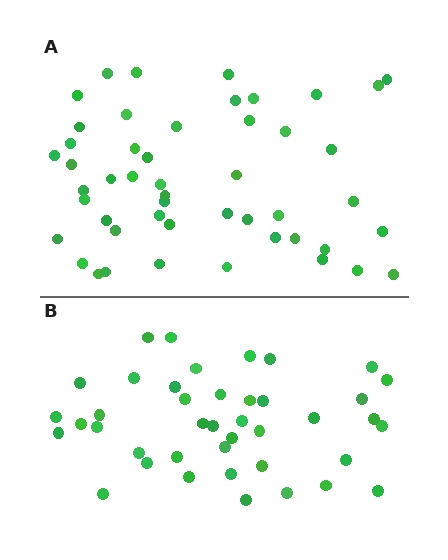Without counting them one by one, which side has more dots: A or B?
Region A (the top region) has more dots.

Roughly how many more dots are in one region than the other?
Region A has roughly 8 or so more dots than region B.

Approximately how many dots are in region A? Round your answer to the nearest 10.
About 50 dots. (The exact count is 49, which rounds to 50.)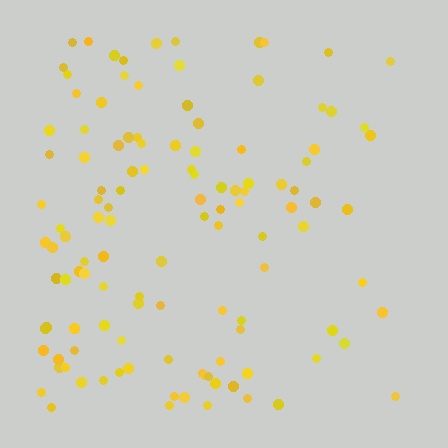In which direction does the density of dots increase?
From right to left, with the left side densest.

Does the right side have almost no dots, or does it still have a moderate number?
Still a moderate number, just noticeably fewer than the left.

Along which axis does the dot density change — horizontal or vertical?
Horizontal.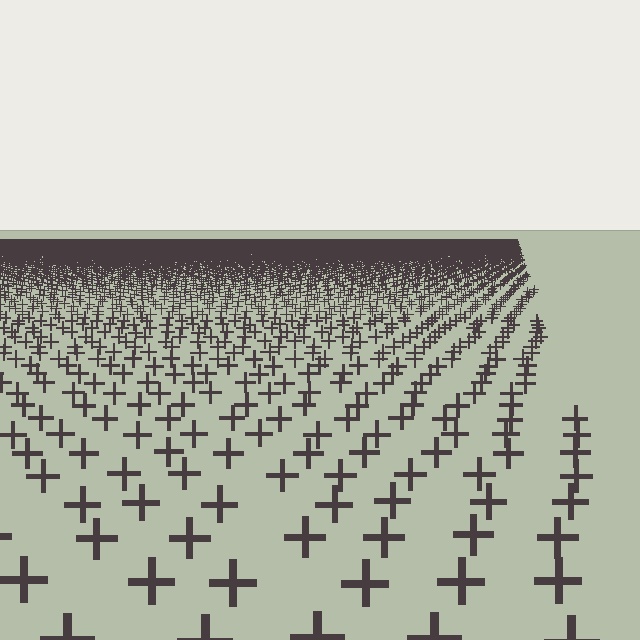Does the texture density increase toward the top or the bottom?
Density increases toward the top.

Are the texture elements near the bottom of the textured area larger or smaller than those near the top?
Larger. Near the bottom, elements are closer to the viewer and appear at a bigger on-screen size.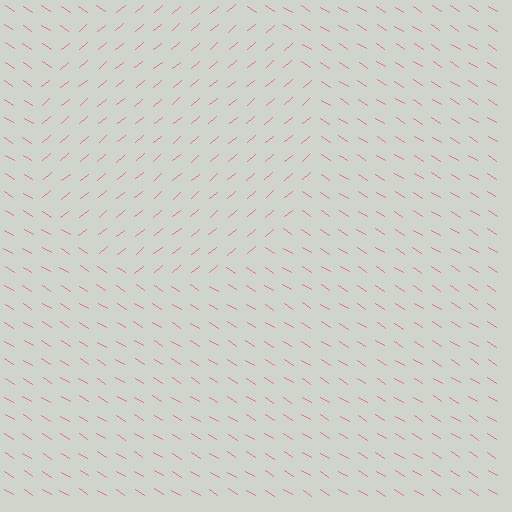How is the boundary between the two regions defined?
The boundary is defined purely by a change in line orientation (approximately 73 degrees difference). All lines are the same color and thickness.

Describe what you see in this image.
The image is filled with small pink line segments. A circle region in the image has lines oriented differently from the surrounding lines, creating a visible texture boundary.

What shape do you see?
I see a circle.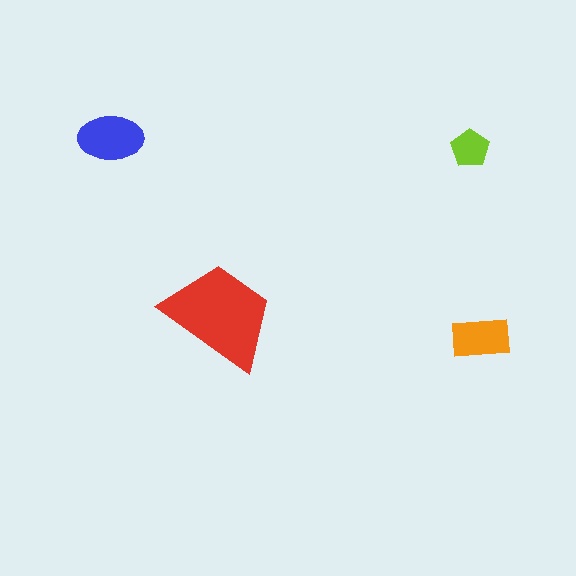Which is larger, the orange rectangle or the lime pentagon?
The orange rectangle.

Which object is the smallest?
The lime pentagon.